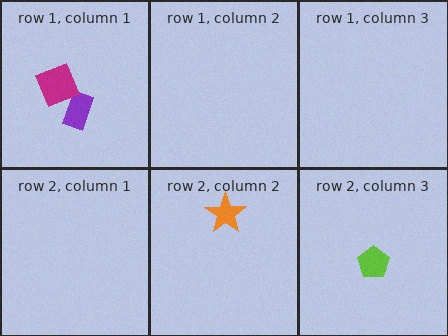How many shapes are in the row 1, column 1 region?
2.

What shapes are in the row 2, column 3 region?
The lime pentagon.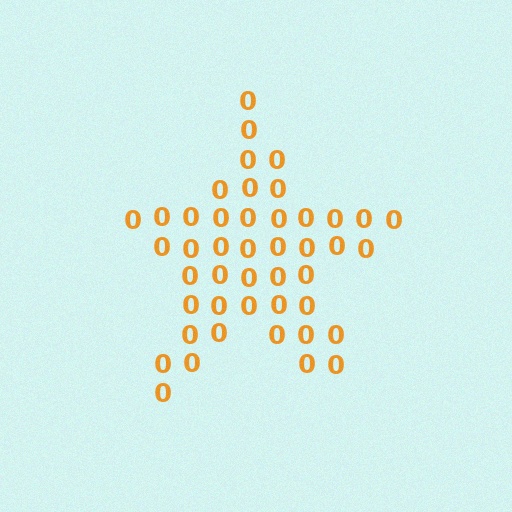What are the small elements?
The small elements are digit 0's.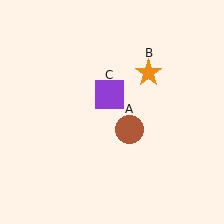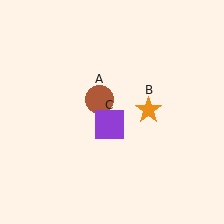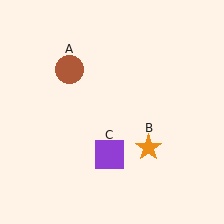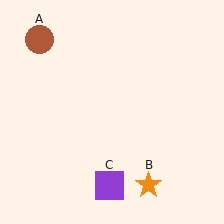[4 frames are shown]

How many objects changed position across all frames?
3 objects changed position: brown circle (object A), orange star (object B), purple square (object C).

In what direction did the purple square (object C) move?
The purple square (object C) moved down.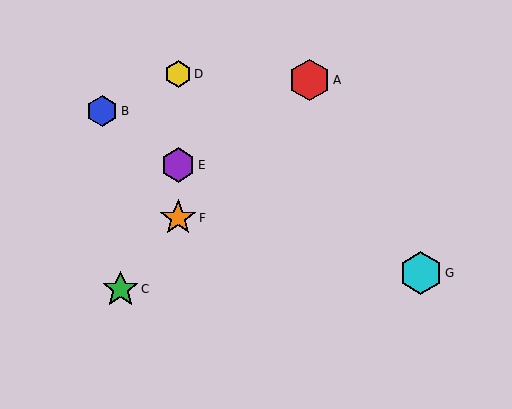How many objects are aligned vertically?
3 objects (D, E, F) are aligned vertically.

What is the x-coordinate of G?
Object G is at x≈421.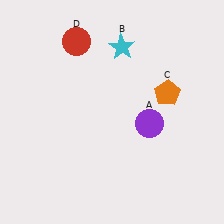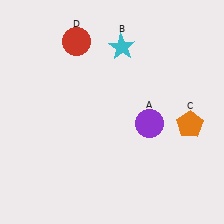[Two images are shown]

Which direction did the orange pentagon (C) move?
The orange pentagon (C) moved down.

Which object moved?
The orange pentagon (C) moved down.